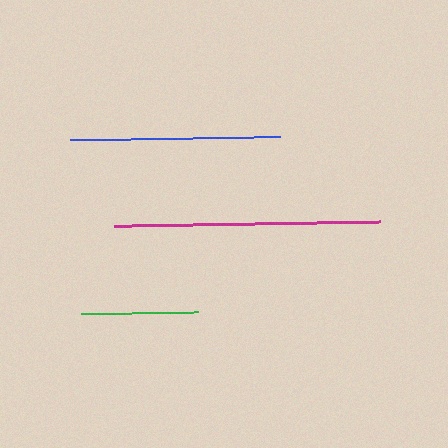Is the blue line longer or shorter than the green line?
The blue line is longer than the green line.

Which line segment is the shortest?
The green line is the shortest at approximately 117 pixels.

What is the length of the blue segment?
The blue segment is approximately 209 pixels long.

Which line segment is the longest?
The magenta line is the longest at approximately 266 pixels.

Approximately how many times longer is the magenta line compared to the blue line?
The magenta line is approximately 1.3 times the length of the blue line.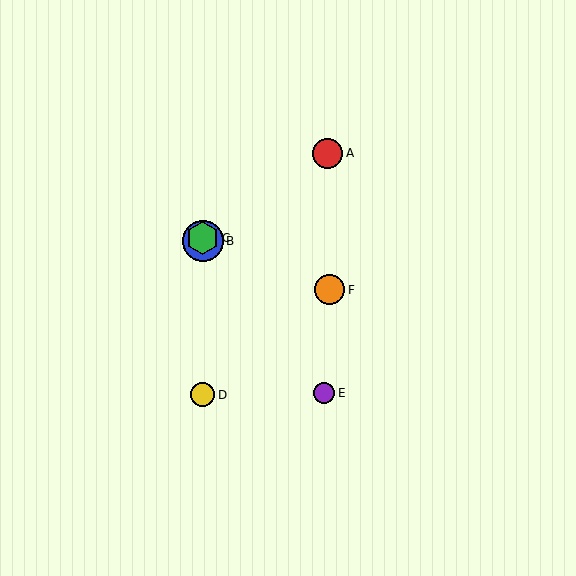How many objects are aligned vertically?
3 objects (B, C, D) are aligned vertically.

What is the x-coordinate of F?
Object F is at x≈330.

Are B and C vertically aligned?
Yes, both are at x≈203.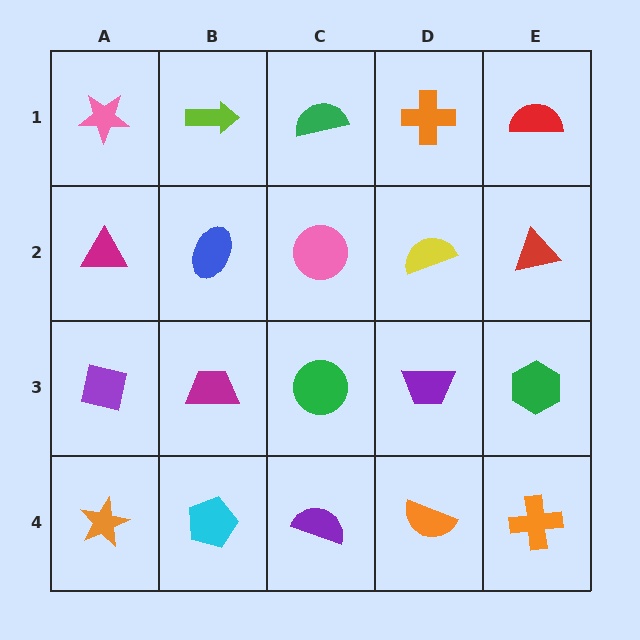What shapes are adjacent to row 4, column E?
A green hexagon (row 3, column E), an orange semicircle (row 4, column D).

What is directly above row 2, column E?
A red semicircle.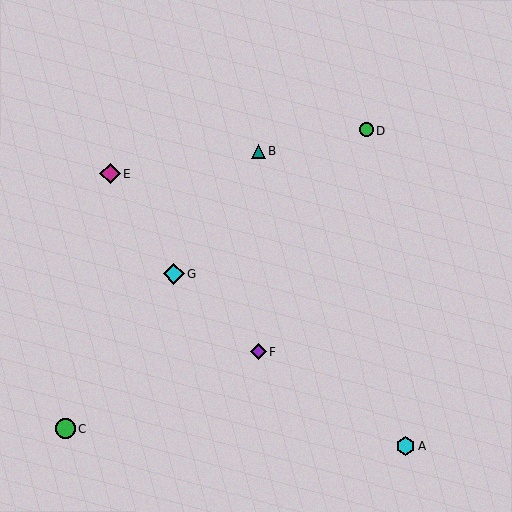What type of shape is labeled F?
Shape F is a purple diamond.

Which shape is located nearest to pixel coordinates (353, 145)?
The green circle (labeled D) at (366, 130) is nearest to that location.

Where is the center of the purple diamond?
The center of the purple diamond is at (258, 352).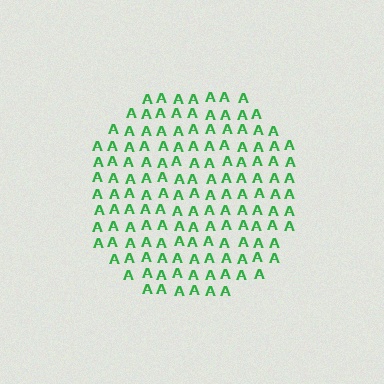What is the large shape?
The large shape is a circle.